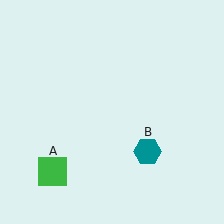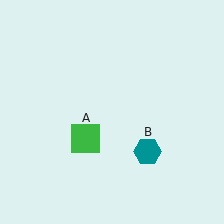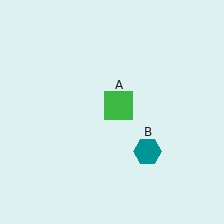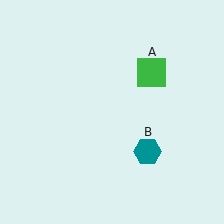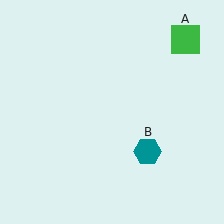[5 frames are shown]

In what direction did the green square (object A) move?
The green square (object A) moved up and to the right.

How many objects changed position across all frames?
1 object changed position: green square (object A).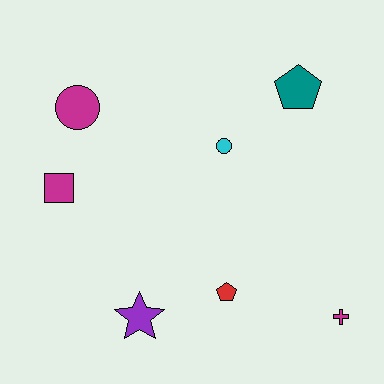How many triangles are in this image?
There are no triangles.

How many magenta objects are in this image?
There are 3 magenta objects.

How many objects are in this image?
There are 7 objects.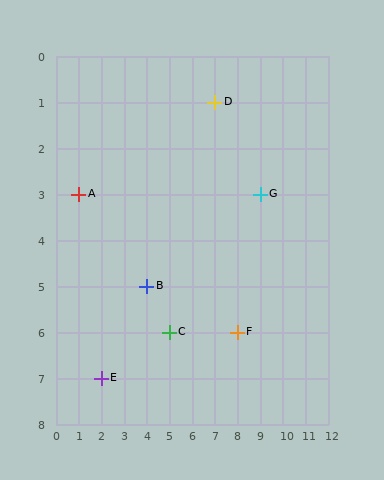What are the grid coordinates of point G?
Point G is at grid coordinates (9, 3).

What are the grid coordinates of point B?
Point B is at grid coordinates (4, 5).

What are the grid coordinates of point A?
Point A is at grid coordinates (1, 3).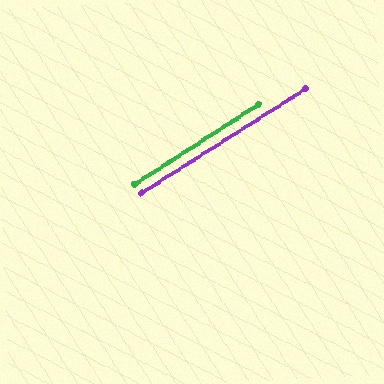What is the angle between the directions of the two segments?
Approximately 0 degrees.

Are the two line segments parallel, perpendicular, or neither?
Parallel — their directions differ by only 0.3°.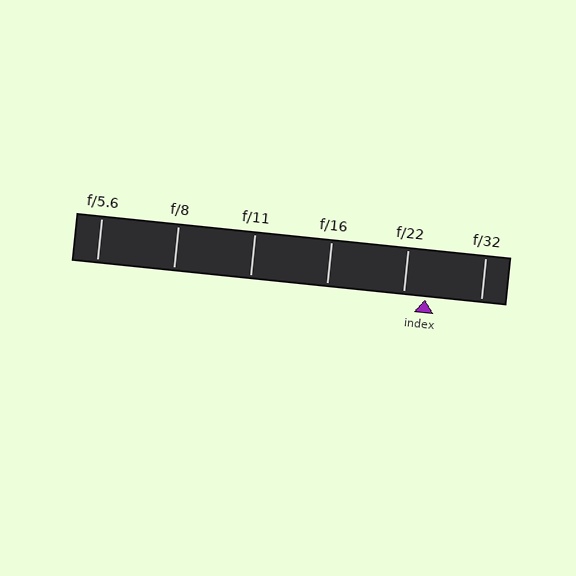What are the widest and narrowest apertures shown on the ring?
The widest aperture shown is f/5.6 and the narrowest is f/32.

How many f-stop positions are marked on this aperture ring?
There are 6 f-stop positions marked.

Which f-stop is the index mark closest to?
The index mark is closest to f/22.